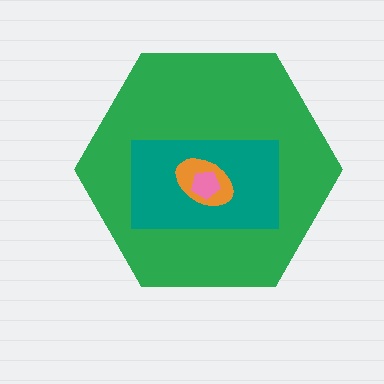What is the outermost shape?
The green hexagon.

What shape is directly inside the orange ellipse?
The pink pentagon.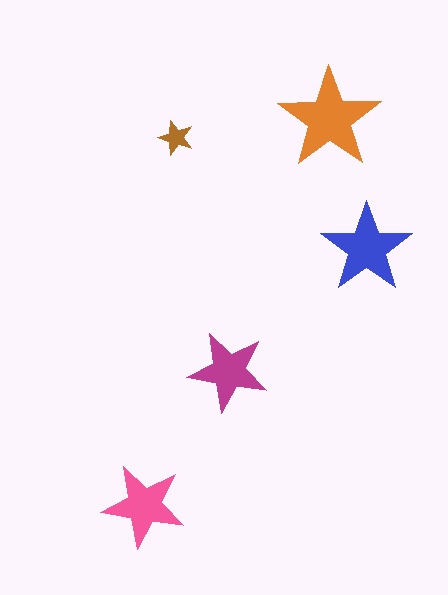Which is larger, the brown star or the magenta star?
The magenta one.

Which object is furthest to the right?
The blue star is rightmost.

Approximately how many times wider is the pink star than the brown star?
About 2.5 times wider.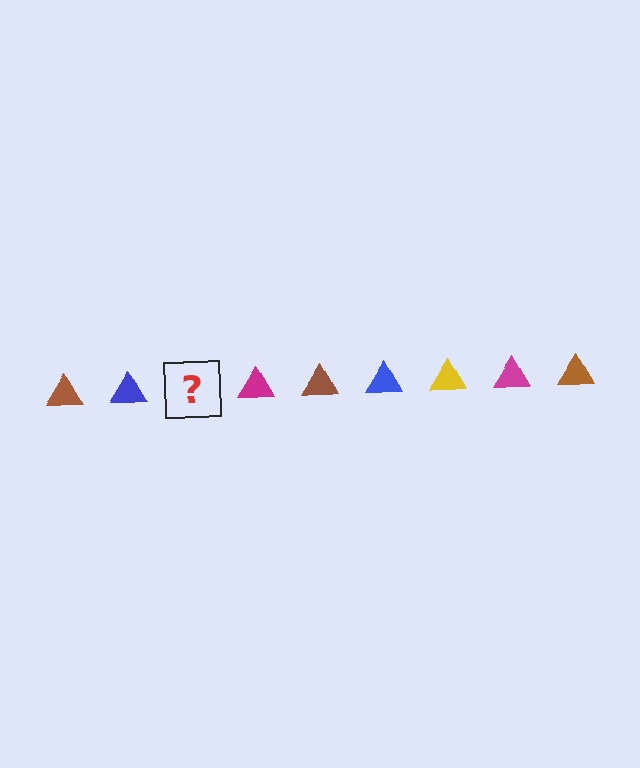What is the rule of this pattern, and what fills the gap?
The rule is that the pattern cycles through brown, blue, yellow, magenta triangles. The gap should be filled with a yellow triangle.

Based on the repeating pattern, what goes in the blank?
The blank should be a yellow triangle.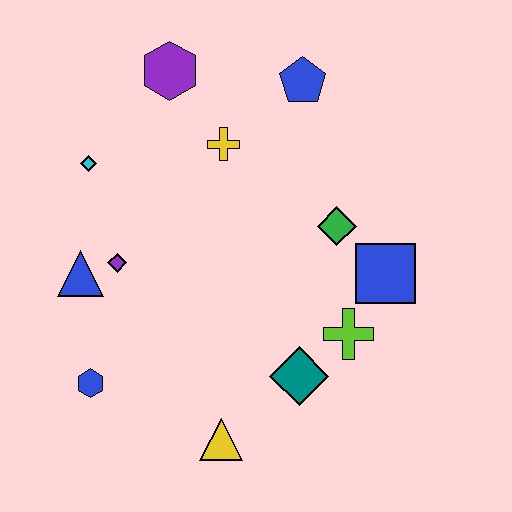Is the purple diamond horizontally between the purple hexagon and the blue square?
No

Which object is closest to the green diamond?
The blue square is closest to the green diamond.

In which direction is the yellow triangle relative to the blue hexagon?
The yellow triangle is to the right of the blue hexagon.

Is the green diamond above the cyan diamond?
No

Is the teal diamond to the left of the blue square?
Yes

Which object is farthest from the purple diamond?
The blue square is farthest from the purple diamond.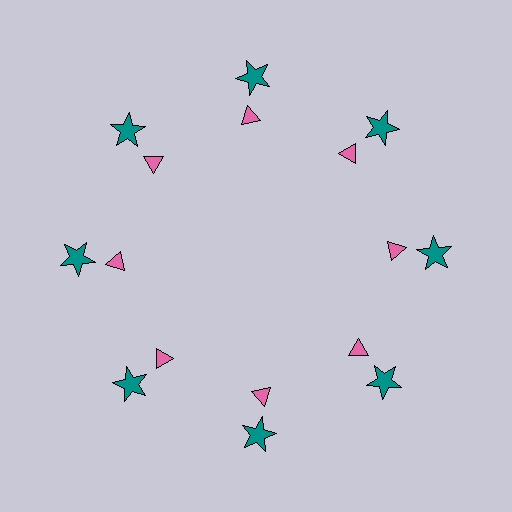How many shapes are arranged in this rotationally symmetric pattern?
There are 16 shapes, arranged in 8 groups of 2.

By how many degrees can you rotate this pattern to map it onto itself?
The pattern maps onto itself every 45 degrees of rotation.